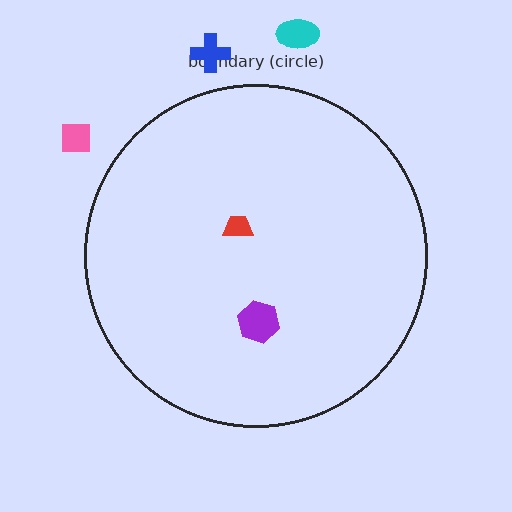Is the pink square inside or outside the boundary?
Outside.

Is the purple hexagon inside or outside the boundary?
Inside.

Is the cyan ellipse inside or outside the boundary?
Outside.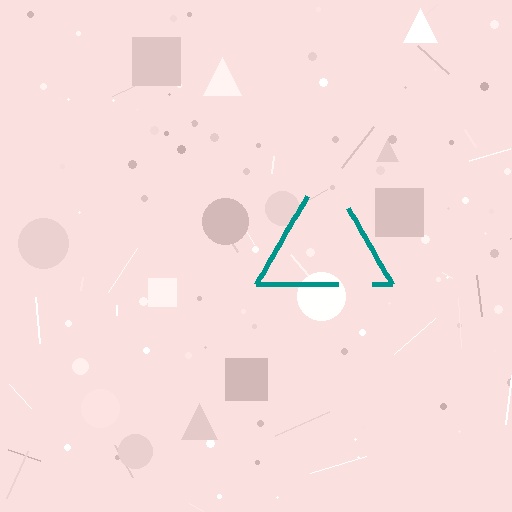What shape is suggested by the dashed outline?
The dashed outline suggests a triangle.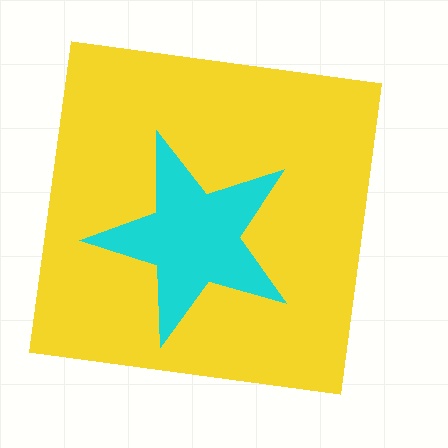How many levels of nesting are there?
2.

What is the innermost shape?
The cyan star.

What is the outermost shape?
The yellow square.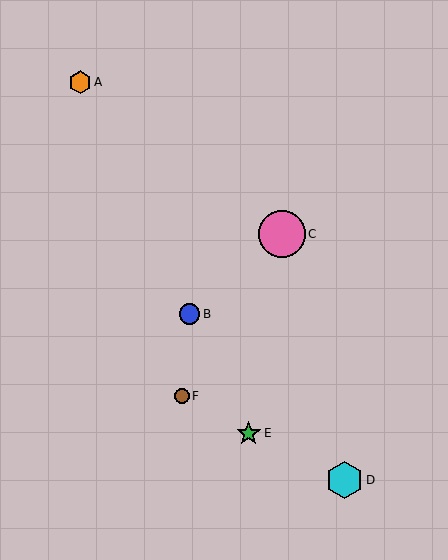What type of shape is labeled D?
Shape D is a cyan hexagon.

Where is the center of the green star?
The center of the green star is at (249, 433).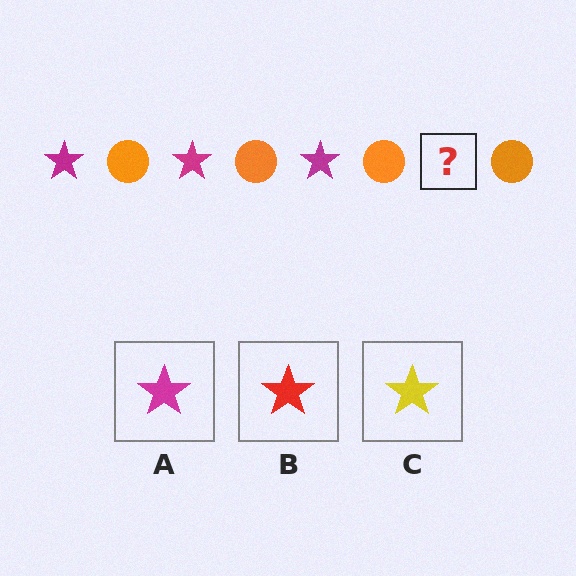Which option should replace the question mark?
Option A.